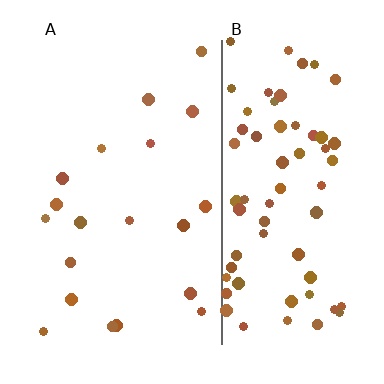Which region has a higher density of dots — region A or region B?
B (the right).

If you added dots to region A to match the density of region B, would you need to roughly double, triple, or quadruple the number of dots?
Approximately quadruple.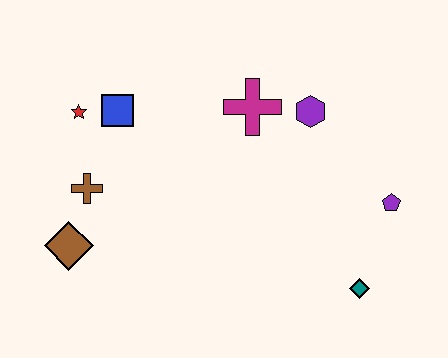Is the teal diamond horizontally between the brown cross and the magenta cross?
No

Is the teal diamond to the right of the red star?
Yes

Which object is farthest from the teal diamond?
The red star is farthest from the teal diamond.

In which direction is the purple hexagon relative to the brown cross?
The purple hexagon is to the right of the brown cross.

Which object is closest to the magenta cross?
The purple hexagon is closest to the magenta cross.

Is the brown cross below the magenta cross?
Yes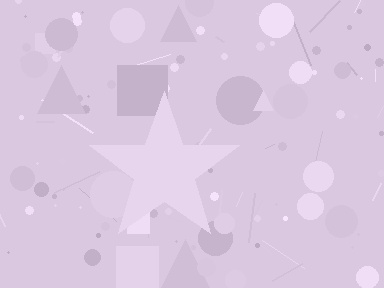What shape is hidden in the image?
A star is hidden in the image.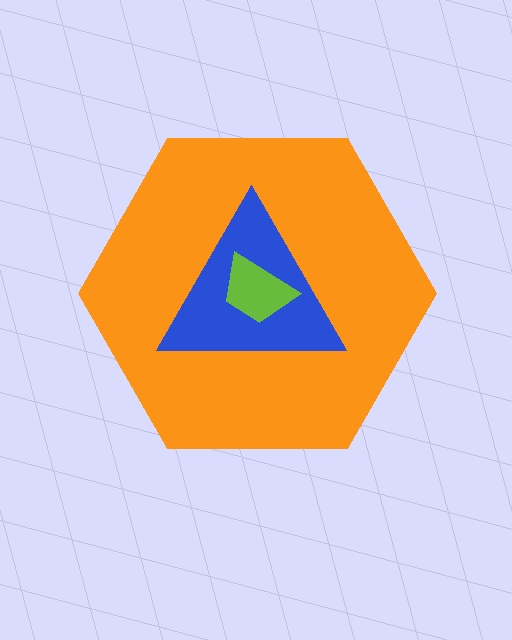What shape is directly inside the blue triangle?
The lime trapezoid.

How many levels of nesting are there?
3.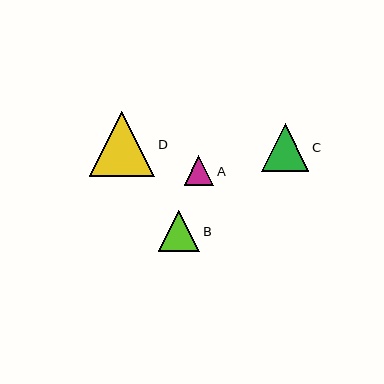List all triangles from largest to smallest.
From largest to smallest: D, C, B, A.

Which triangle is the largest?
Triangle D is the largest with a size of approximately 65 pixels.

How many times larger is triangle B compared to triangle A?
Triangle B is approximately 1.4 times the size of triangle A.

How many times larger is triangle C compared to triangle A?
Triangle C is approximately 1.6 times the size of triangle A.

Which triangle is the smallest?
Triangle A is the smallest with a size of approximately 30 pixels.